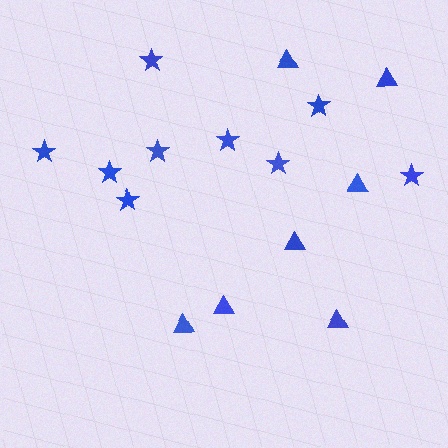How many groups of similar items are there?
There are 2 groups: one group of triangles (7) and one group of stars (9).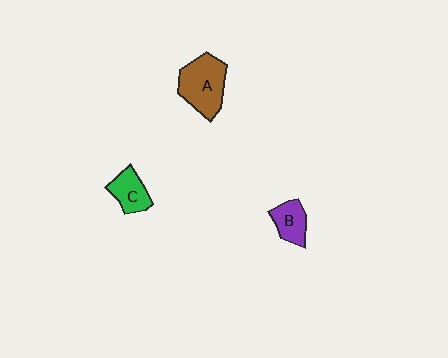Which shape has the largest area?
Shape A (brown).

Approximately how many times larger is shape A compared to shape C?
Approximately 1.7 times.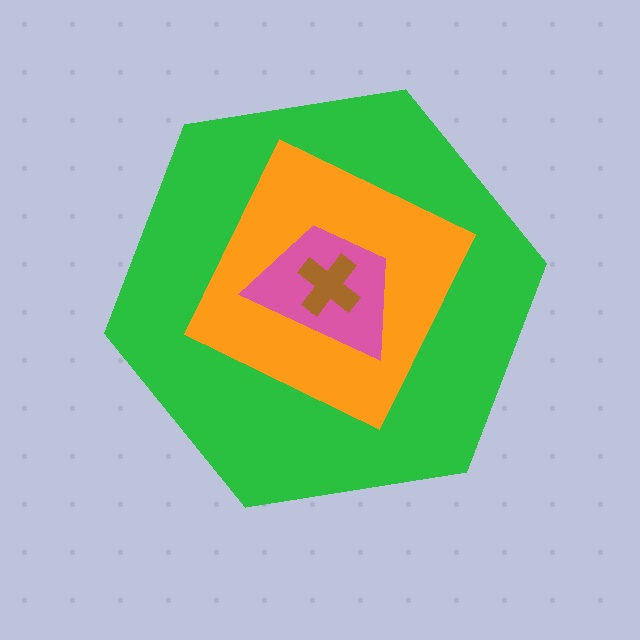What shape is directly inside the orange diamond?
The pink trapezoid.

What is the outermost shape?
The green hexagon.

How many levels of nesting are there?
4.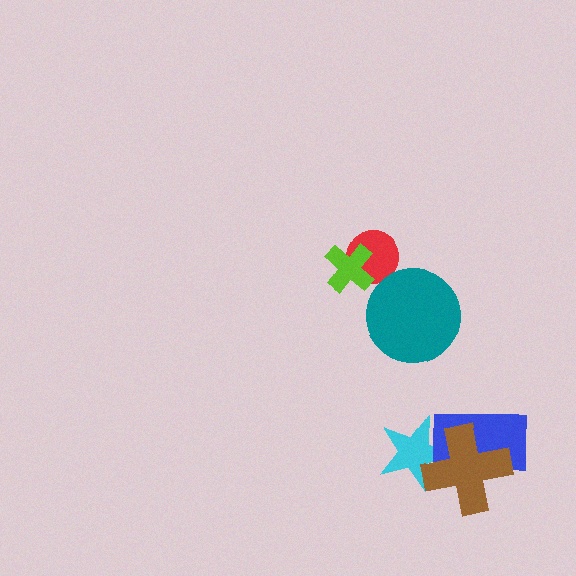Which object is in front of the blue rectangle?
The brown cross is in front of the blue rectangle.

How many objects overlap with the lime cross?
1 object overlaps with the lime cross.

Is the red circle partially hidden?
Yes, it is partially covered by another shape.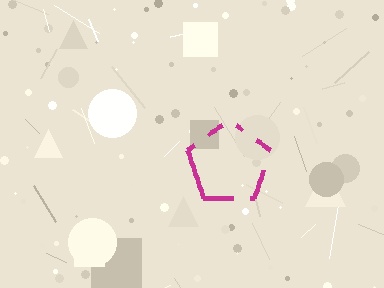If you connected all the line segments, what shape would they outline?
They would outline a pentagon.